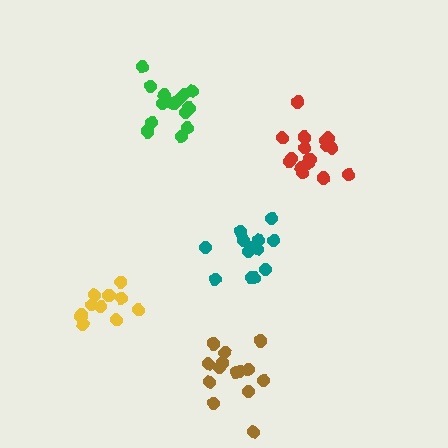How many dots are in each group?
Group 1: 13 dots, Group 2: 14 dots, Group 3: 16 dots, Group 4: 12 dots, Group 5: 16 dots (71 total).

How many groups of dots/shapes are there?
There are 5 groups.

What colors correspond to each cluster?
The clusters are colored: teal, brown, red, yellow, green.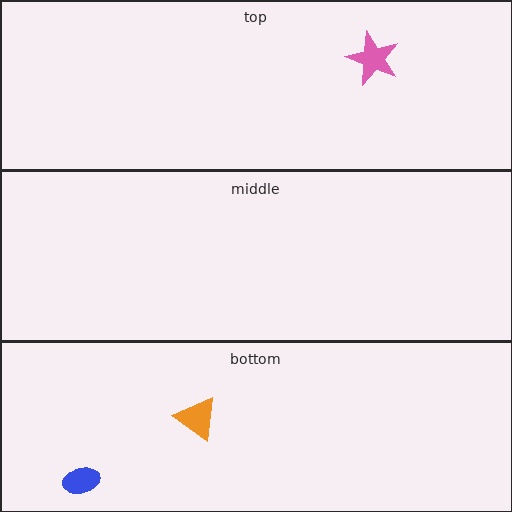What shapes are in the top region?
The pink star.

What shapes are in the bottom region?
The orange triangle, the blue ellipse.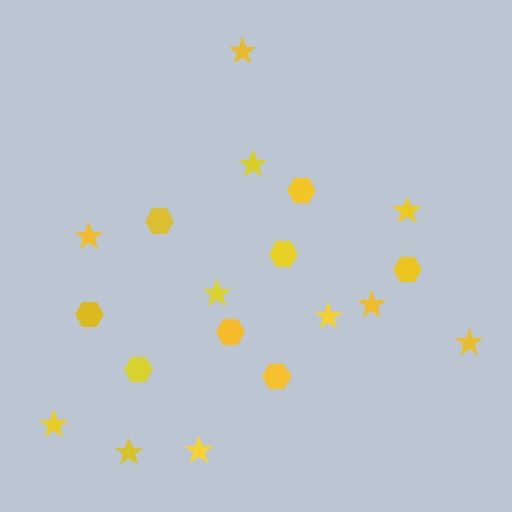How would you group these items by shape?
There are 2 groups: one group of stars (11) and one group of hexagons (8).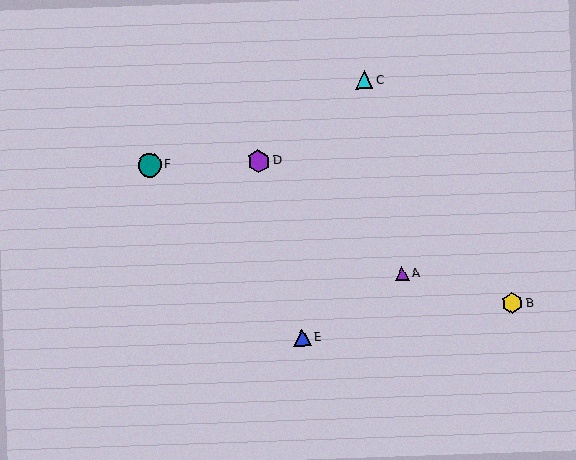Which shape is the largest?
The teal circle (labeled F) is the largest.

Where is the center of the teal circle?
The center of the teal circle is at (149, 165).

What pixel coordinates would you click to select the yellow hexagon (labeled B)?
Click at (512, 303) to select the yellow hexagon B.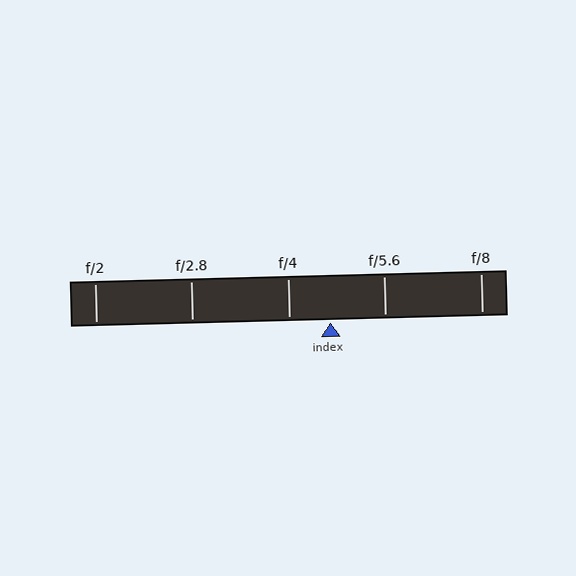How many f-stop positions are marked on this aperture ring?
There are 5 f-stop positions marked.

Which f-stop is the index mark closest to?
The index mark is closest to f/4.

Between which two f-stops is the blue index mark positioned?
The index mark is between f/4 and f/5.6.